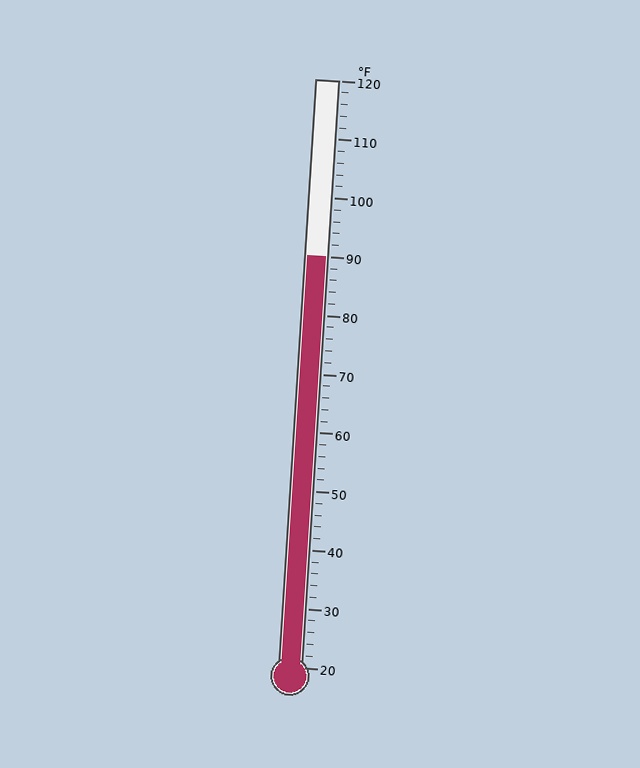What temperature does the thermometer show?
The thermometer shows approximately 90°F.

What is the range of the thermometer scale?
The thermometer scale ranges from 20°F to 120°F.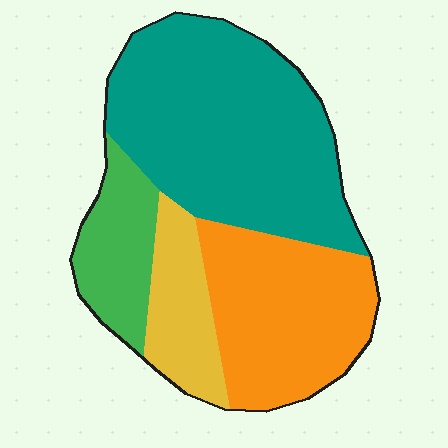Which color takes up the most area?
Teal, at roughly 45%.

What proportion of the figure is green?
Green covers 14% of the figure.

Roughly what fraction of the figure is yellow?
Yellow covers 13% of the figure.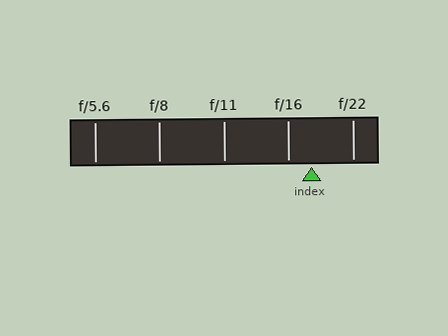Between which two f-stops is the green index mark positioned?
The index mark is between f/16 and f/22.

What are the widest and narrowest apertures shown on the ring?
The widest aperture shown is f/5.6 and the narrowest is f/22.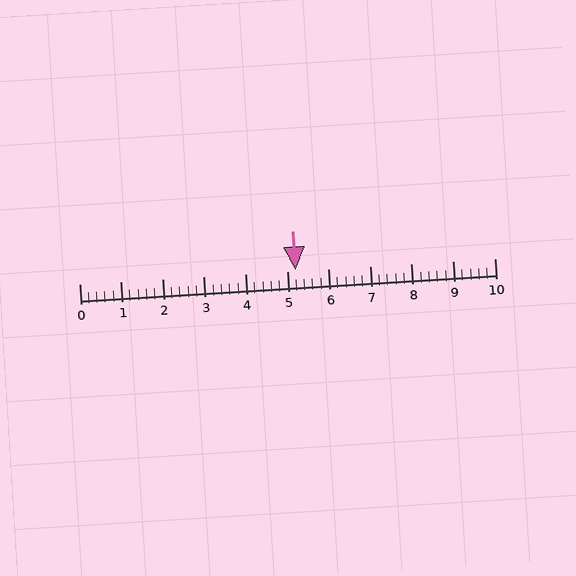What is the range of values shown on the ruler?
The ruler shows values from 0 to 10.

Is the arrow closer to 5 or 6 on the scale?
The arrow is closer to 5.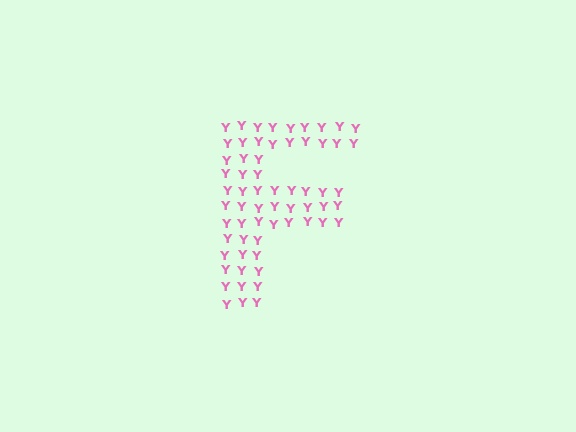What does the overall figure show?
The overall figure shows the letter F.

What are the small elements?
The small elements are letter Y's.